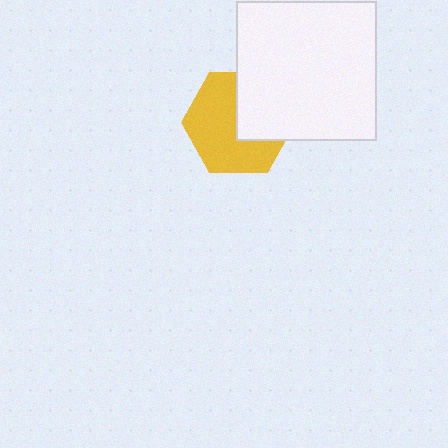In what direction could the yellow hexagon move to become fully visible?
The yellow hexagon could move toward the lower-left. That would shift it out from behind the white square entirely.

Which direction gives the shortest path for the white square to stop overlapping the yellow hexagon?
Moving toward the upper-right gives the shortest separation.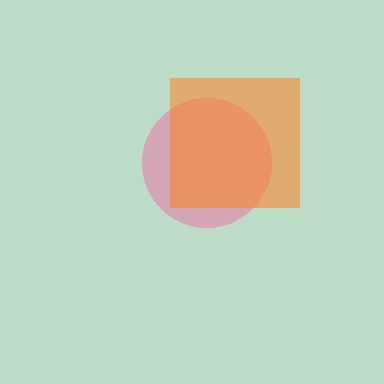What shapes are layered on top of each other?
The layered shapes are: a pink circle, an orange square.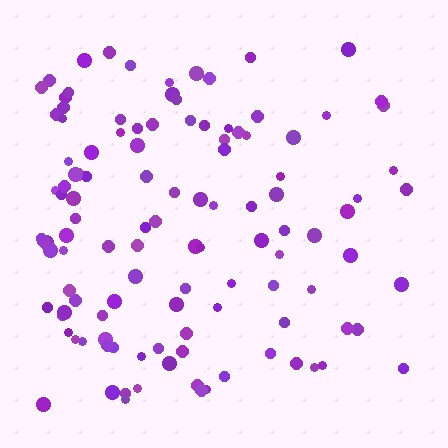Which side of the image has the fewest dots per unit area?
The right.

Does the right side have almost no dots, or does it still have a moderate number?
Still a moderate number, just noticeably fewer than the left.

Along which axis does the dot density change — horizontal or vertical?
Horizontal.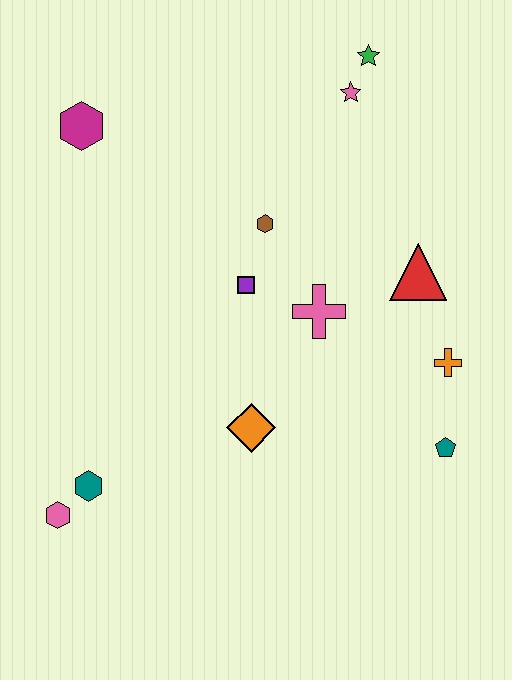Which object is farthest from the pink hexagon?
The green star is farthest from the pink hexagon.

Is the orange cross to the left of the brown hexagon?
No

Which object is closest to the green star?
The pink star is closest to the green star.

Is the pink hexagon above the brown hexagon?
No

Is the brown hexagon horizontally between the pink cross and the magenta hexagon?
Yes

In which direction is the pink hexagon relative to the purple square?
The pink hexagon is below the purple square.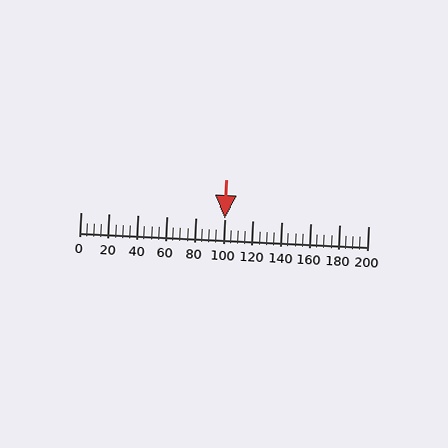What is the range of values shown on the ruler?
The ruler shows values from 0 to 200.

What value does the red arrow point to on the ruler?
The red arrow points to approximately 100.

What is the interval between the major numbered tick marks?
The major tick marks are spaced 20 units apart.